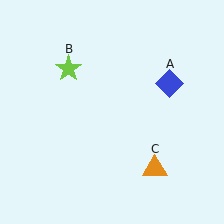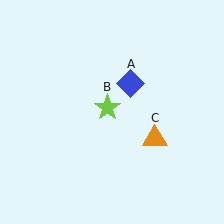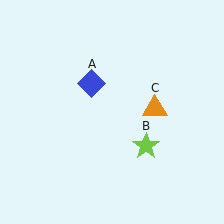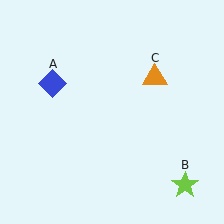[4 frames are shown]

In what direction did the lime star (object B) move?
The lime star (object B) moved down and to the right.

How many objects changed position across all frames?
3 objects changed position: blue diamond (object A), lime star (object B), orange triangle (object C).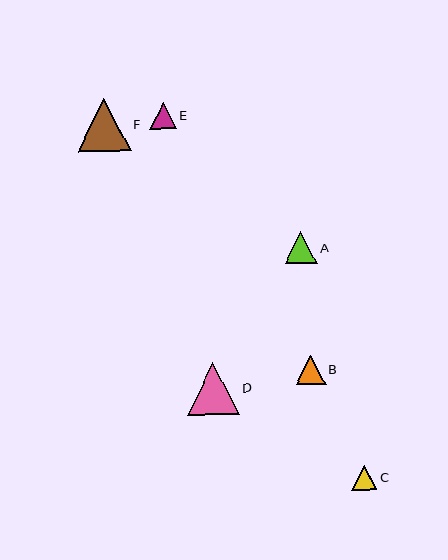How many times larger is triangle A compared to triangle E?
Triangle A is approximately 1.2 times the size of triangle E.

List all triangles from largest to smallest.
From largest to smallest: F, D, A, B, E, C.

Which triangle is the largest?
Triangle F is the largest with a size of approximately 53 pixels.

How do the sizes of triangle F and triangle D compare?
Triangle F and triangle D are approximately the same size.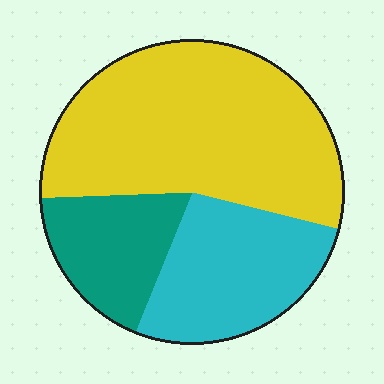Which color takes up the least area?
Teal, at roughly 20%.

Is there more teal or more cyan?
Cyan.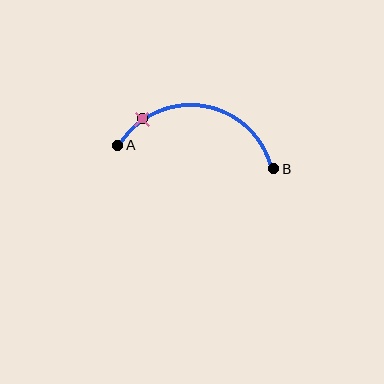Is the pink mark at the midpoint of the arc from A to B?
No. The pink mark lies on the arc but is closer to endpoint A. The arc midpoint would be at the point on the curve equidistant along the arc from both A and B.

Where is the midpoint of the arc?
The arc midpoint is the point on the curve farthest from the straight line joining A and B. It sits above that line.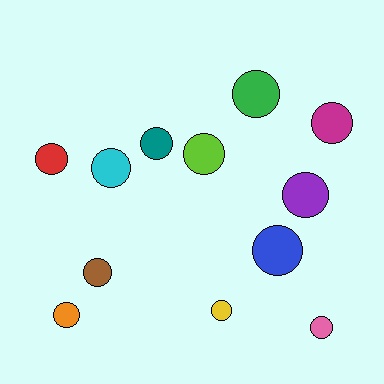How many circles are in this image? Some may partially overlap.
There are 12 circles.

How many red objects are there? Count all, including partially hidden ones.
There is 1 red object.